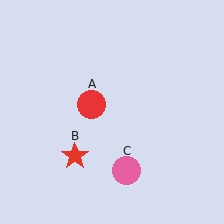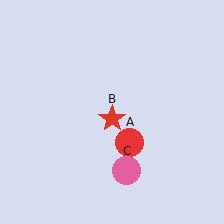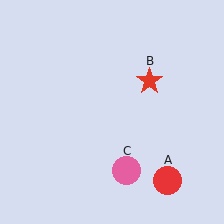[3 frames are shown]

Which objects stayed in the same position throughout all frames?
Pink circle (object C) remained stationary.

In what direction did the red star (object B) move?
The red star (object B) moved up and to the right.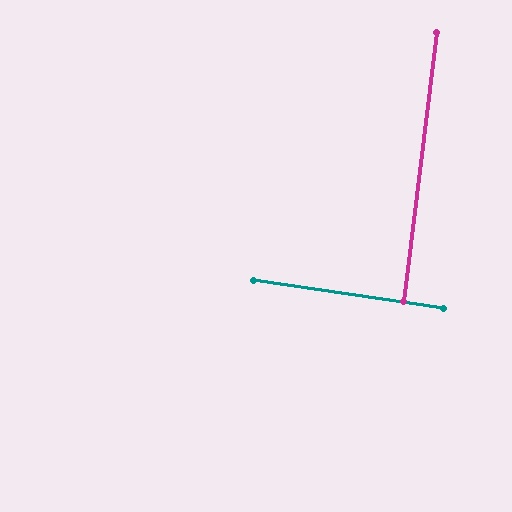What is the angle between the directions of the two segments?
Approximately 89 degrees.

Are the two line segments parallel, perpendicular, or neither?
Perpendicular — they meet at approximately 89°.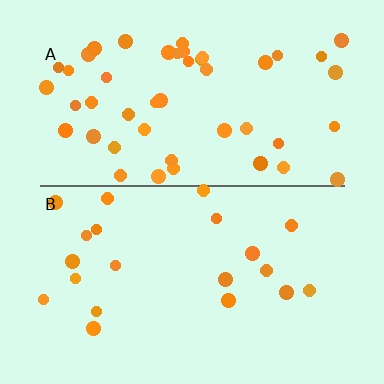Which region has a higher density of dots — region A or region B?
A (the top).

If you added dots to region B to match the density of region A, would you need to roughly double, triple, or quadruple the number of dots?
Approximately double.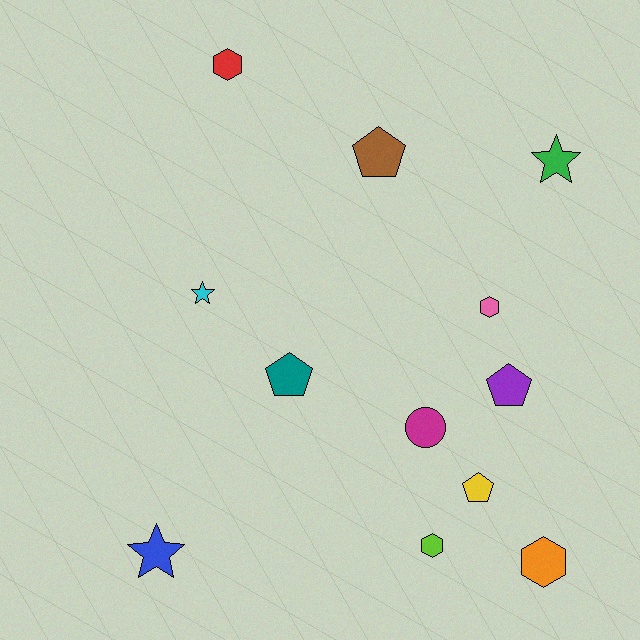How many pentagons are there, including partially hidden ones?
There are 4 pentagons.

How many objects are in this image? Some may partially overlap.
There are 12 objects.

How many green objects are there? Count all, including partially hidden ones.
There is 1 green object.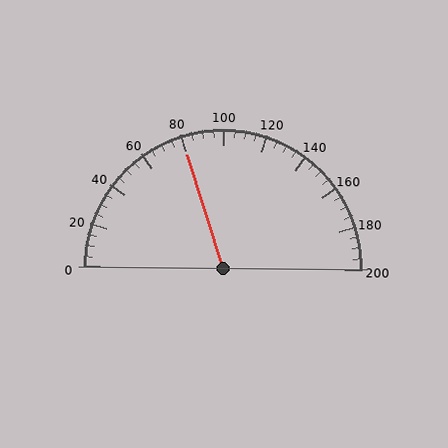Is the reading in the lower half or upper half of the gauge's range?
The reading is in the lower half of the range (0 to 200).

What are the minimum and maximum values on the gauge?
The gauge ranges from 0 to 200.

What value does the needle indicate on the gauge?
The needle indicates approximately 80.